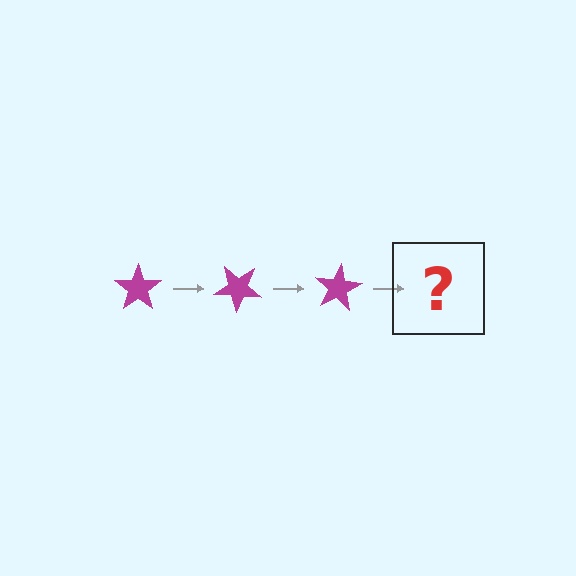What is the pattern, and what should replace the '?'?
The pattern is that the star rotates 40 degrees each step. The '?' should be a magenta star rotated 120 degrees.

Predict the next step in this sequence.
The next step is a magenta star rotated 120 degrees.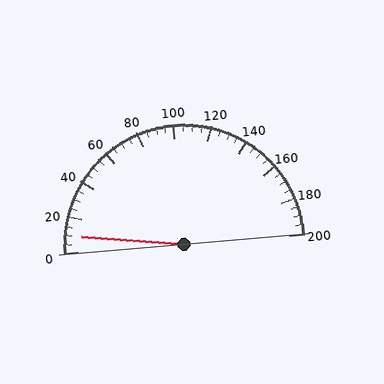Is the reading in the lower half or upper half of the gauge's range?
The reading is in the lower half of the range (0 to 200).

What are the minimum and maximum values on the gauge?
The gauge ranges from 0 to 200.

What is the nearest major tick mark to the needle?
The nearest major tick mark is 0.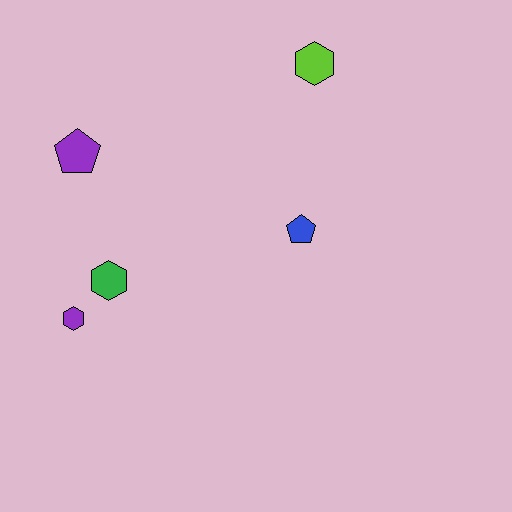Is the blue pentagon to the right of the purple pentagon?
Yes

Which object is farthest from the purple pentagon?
The lime hexagon is farthest from the purple pentagon.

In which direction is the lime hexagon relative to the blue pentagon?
The lime hexagon is above the blue pentagon.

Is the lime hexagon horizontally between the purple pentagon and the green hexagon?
No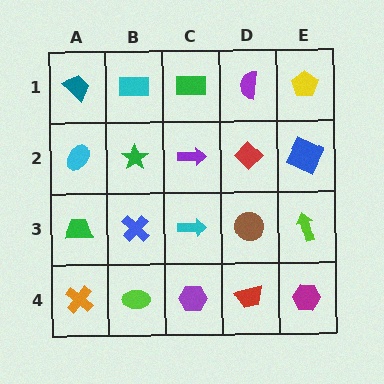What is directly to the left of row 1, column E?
A purple semicircle.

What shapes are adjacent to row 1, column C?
A purple arrow (row 2, column C), a cyan rectangle (row 1, column B), a purple semicircle (row 1, column D).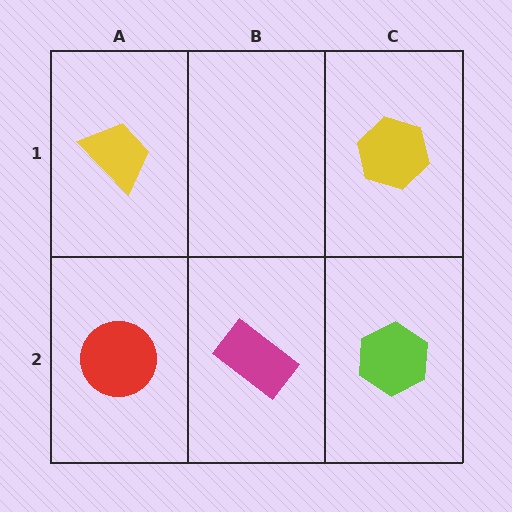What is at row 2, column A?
A red circle.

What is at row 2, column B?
A magenta rectangle.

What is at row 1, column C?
A yellow hexagon.